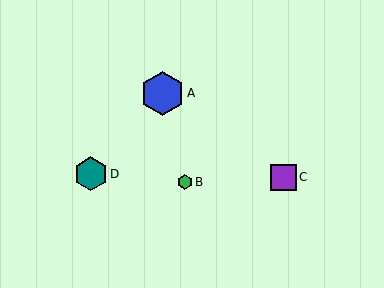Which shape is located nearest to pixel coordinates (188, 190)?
The green hexagon (labeled B) at (185, 182) is nearest to that location.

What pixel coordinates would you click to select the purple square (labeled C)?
Click at (283, 177) to select the purple square C.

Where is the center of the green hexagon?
The center of the green hexagon is at (185, 182).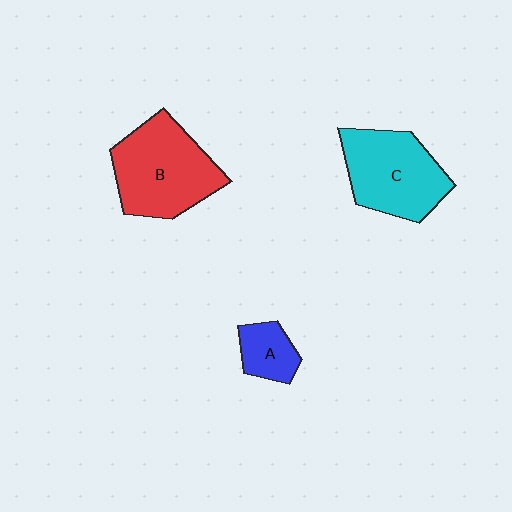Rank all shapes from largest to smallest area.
From largest to smallest: B (red), C (cyan), A (blue).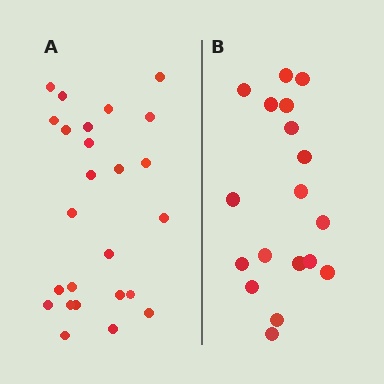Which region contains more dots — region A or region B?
Region A (the left region) has more dots.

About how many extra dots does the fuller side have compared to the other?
Region A has roughly 8 or so more dots than region B.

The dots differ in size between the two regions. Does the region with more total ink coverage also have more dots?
No. Region B has more total ink coverage because its dots are larger, but region A actually contains more individual dots. Total area can be misleading — the number of items is what matters here.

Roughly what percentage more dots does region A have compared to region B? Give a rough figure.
About 40% more.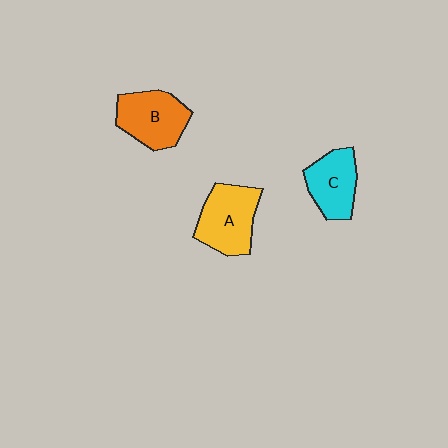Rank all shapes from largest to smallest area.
From largest to smallest: A (yellow), B (orange), C (cyan).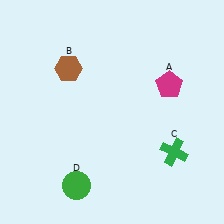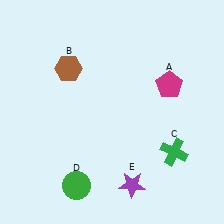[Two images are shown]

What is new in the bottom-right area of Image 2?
A purple star (E) was added in the bottom-right area of Image 2.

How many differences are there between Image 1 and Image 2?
There is 1 difference between the two images.